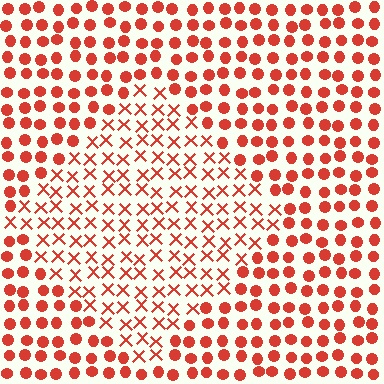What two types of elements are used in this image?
The image uses X marks inside the diamond region and circles outside it.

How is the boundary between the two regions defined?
The boundary is defined by a change in element shape: X marks inside vs. circles outside. All elements share the same color and spacing.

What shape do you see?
I see a diamond.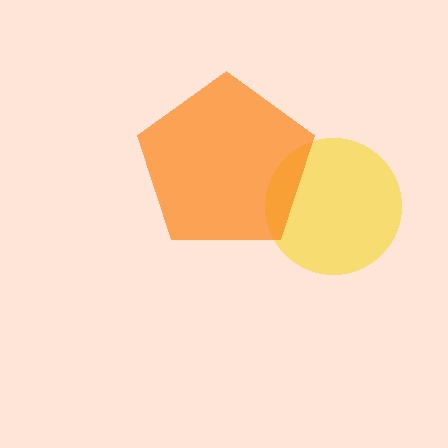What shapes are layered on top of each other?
The layered shapes are: a yellow circle, an orange pentagon.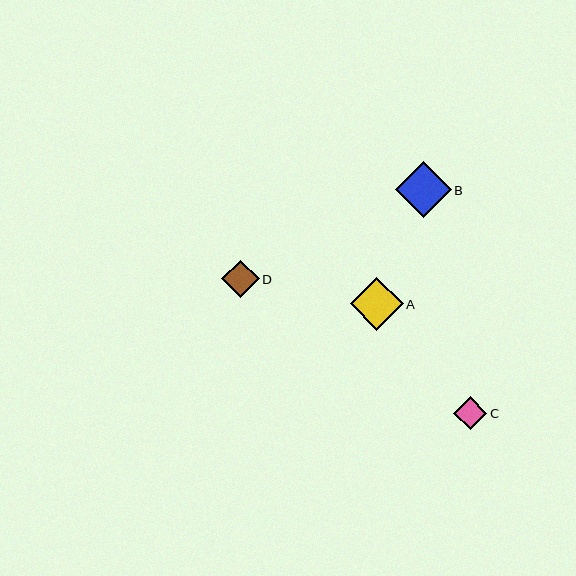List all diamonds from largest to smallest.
From largest to smallest: B, A, D, C.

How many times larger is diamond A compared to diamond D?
Diamond A is approximately 1.4 times the size of diamond D.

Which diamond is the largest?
Diamond B is the largest with a size of approximately 56 pixels.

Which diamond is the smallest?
Diamond C is the smallest with a size of approximately 33 pixels.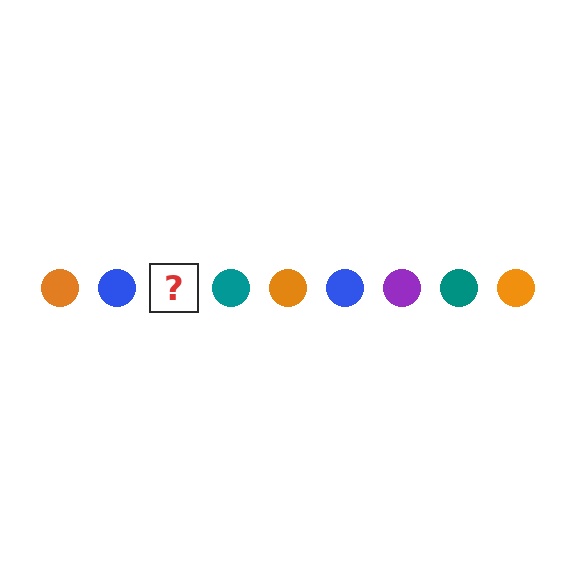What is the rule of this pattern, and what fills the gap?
The rule is that the pattern cycles through orange, blue, purple, teal circles. The gap should be filled with a purple circle.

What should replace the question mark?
The question mark should be replaced with a purple circle.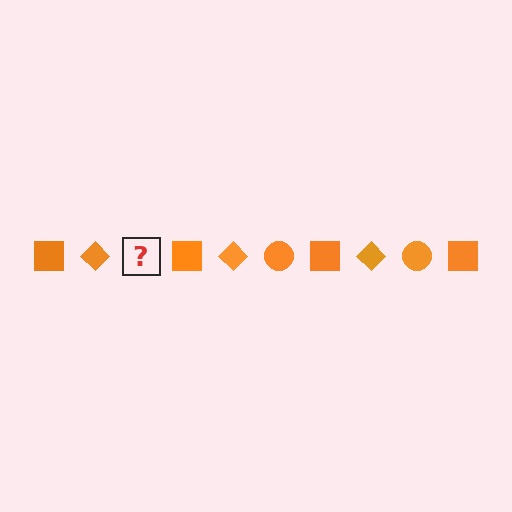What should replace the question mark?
The question mark should be replaced with an orange circle.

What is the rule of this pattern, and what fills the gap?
The rule is that the pattern cycles through square, diamond, circle shapes in orange. The gap should be filled with an orange circle.